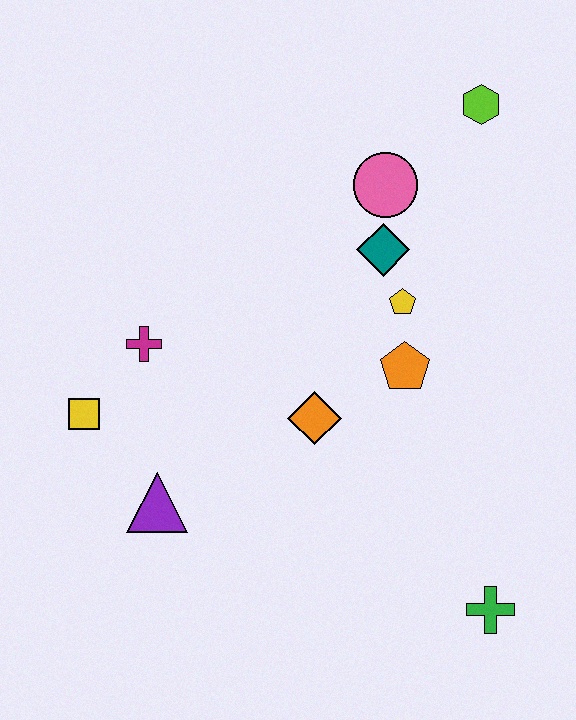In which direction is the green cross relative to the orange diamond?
The green cross is below the orange diamond.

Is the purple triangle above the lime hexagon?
No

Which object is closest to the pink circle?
The teal diamond is closest to the pink circle.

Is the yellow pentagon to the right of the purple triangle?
Yes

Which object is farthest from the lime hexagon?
The purple triangle is farthest from the lime hexagon.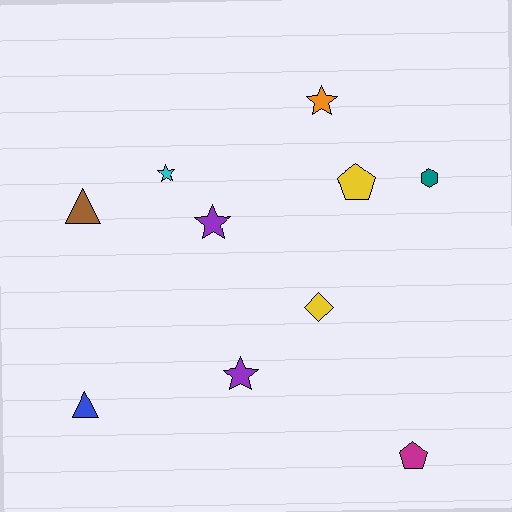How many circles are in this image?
There are no circles.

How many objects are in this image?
There are 10 objects.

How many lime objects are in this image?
There are no lime objects.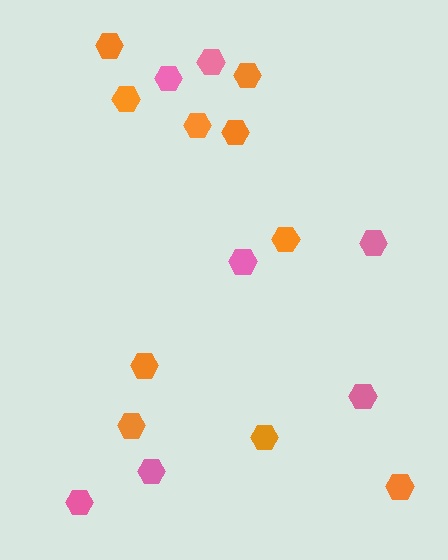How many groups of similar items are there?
There are 2 groups: one group of orange hexagons (10) and one group of pink hexagons (7).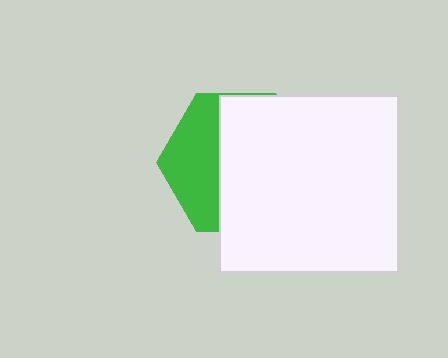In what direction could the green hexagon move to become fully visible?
The green hexagon could move left. That would shift it out from behind the white rectangle entirely.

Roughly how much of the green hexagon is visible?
A small part of it is visible (roughly 37%).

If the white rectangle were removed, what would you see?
You would see the complete green hexagon.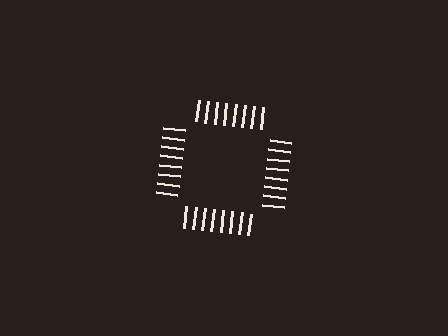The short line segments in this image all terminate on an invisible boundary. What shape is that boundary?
An illusory square — the line segments terminate on its edges but no continuous stroke is drawn.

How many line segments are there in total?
32 — 8 along each of the 4 edges.